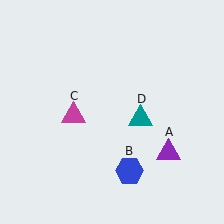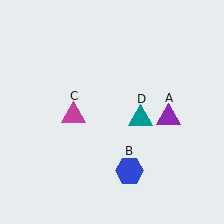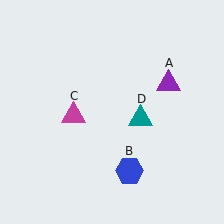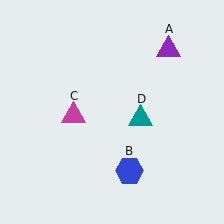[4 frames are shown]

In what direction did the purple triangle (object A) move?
The purple triangle (object A) moved up.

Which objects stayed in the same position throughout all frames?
Blue hexagon (object B) and magenta triangle (object C) and teal triangle (object D) remained stationary.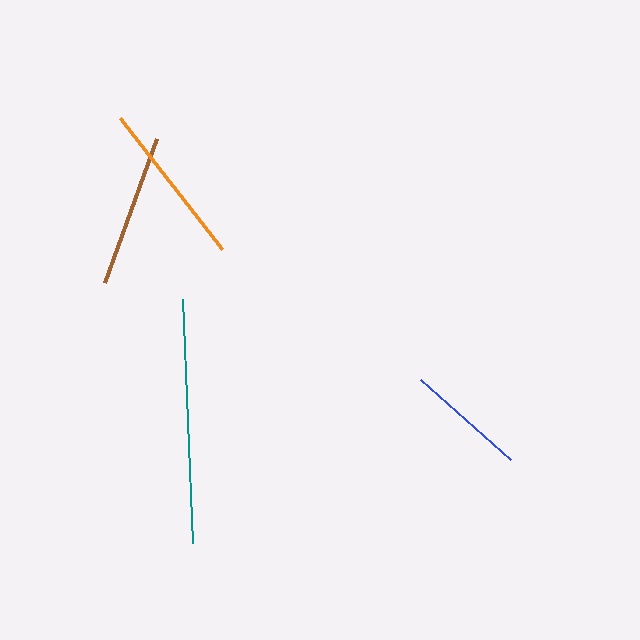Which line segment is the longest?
The teal line is the longest at approximately 244 pixels.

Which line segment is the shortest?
The blue line is the shortest at approximately 121 pixels.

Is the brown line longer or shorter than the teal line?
The teal line is longer than the brown line.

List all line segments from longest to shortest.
From longest to shortest: teal, orange, brown, blue.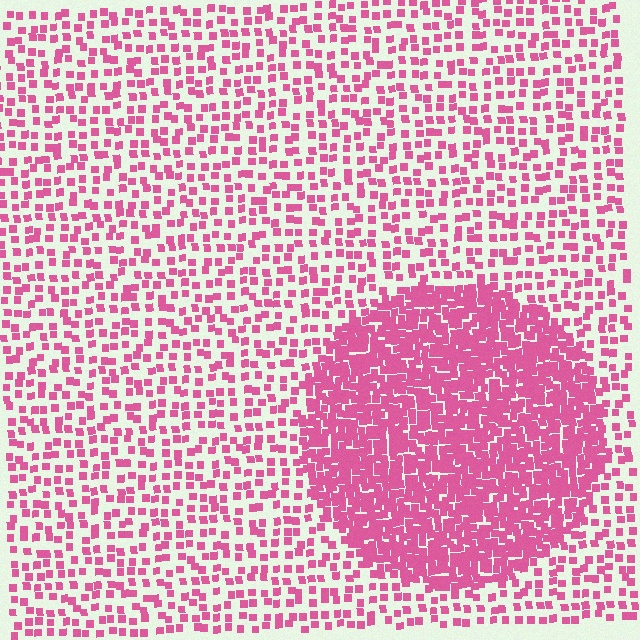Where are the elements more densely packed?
The elements are more densely packed inside the circle boundary.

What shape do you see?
I see a circle.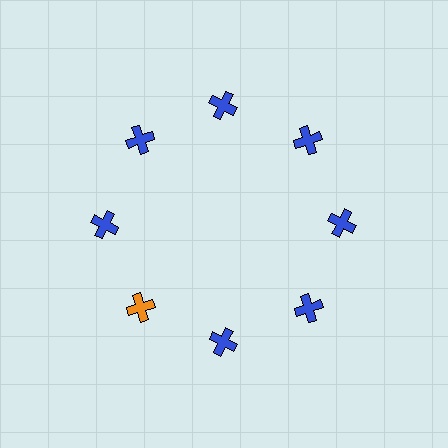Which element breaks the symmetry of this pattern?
The orange cross at roughly the 8 o'clock position breaks the symmetry. All other shapes are blue crosses.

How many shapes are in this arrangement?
There are 8 shapes arranged in a ring pattern.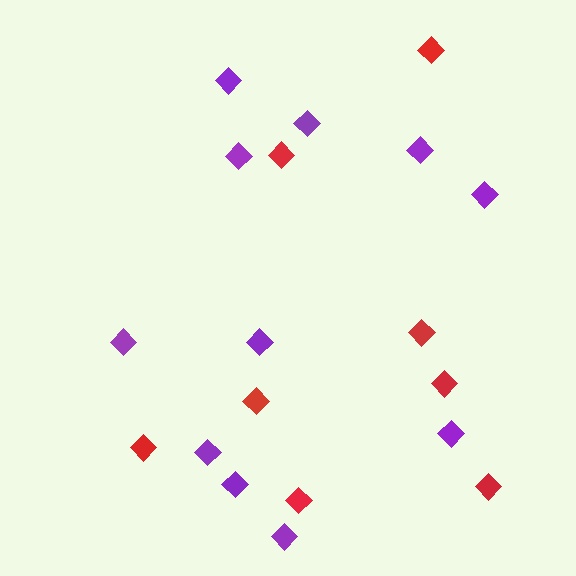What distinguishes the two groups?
There are 2 groups: one group of red diamonds (8) and one group of purple diamonds (11).